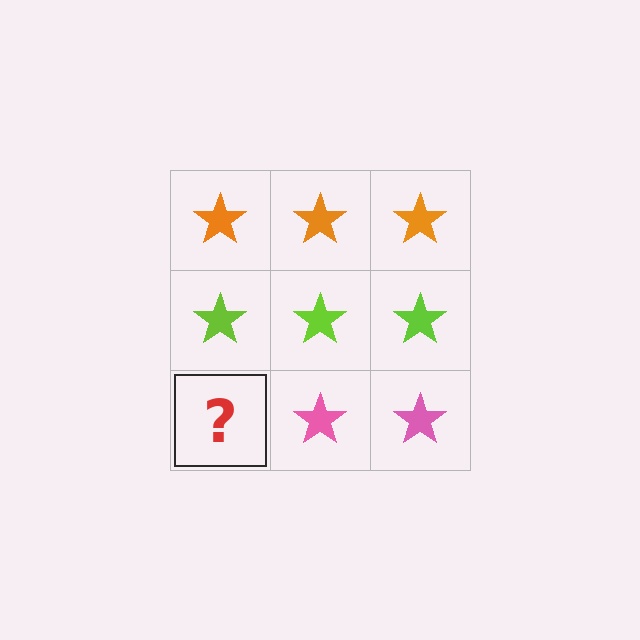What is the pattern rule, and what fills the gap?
The rule is that each row has a consistent color. The gap should be filled with a pink star.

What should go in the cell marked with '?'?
The missing cell should contain a pink star.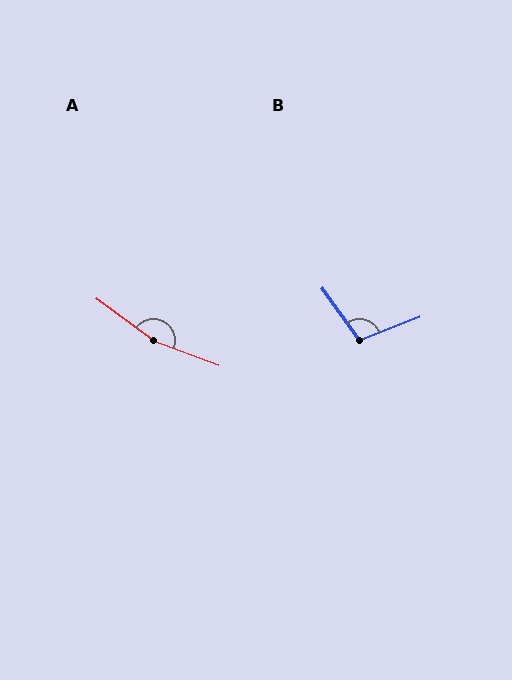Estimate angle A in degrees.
Approximately 164 degrees.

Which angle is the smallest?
B, at approximately 104 degrees.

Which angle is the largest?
A, at approximately 164 degrees.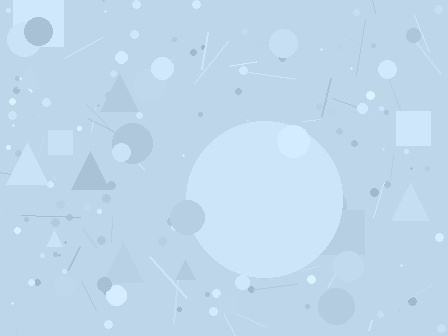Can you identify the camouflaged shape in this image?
The camouflaged shape is a circle.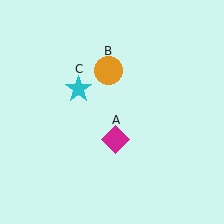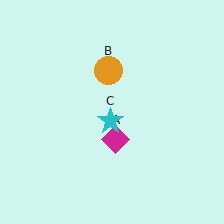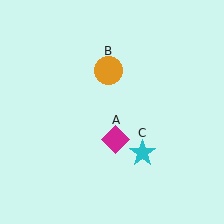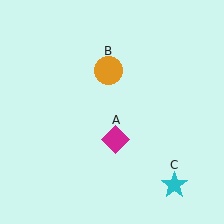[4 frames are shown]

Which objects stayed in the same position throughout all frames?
Magenta diamond (object A) and orange circle (object B) remained stationary.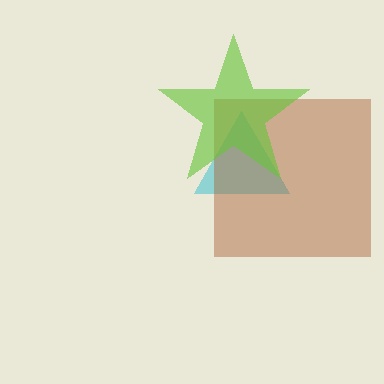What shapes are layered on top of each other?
The layered shapes are: a cyan triangle, a brown square, a lime star.